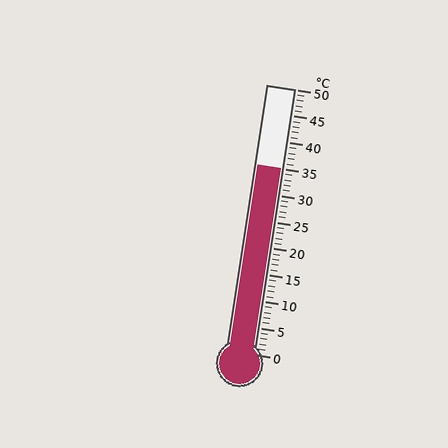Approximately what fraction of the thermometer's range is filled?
The thermometer is filled to approximately 70% of its range.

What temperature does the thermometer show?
The thermometer shows approximately 35°C.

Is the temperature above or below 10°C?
The temperature is above 10°C.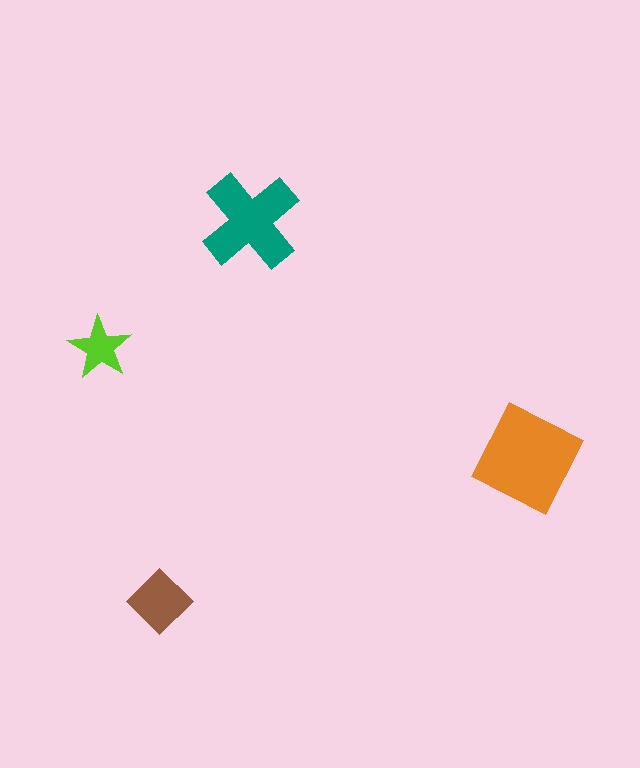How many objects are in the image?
There are 4 objects in the image.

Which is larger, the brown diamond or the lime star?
The brown diamond.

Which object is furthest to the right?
The orange square is rightmost.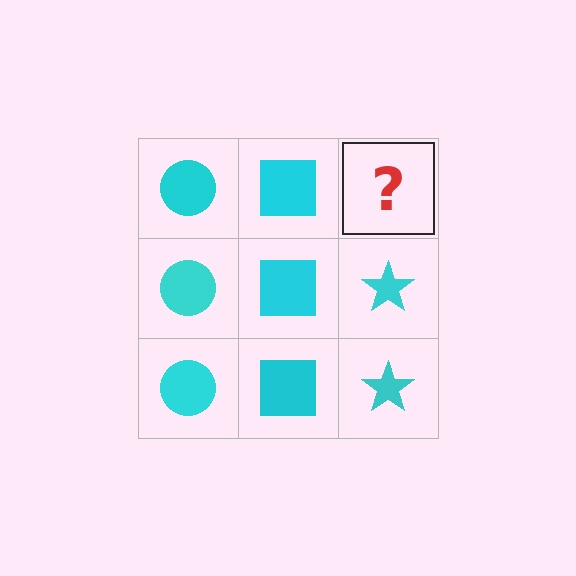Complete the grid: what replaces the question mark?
The question mark should be replaced with a cyan star.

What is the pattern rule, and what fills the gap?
The rule is that each column has a consistent shape. The gap should be filled with a cyan star.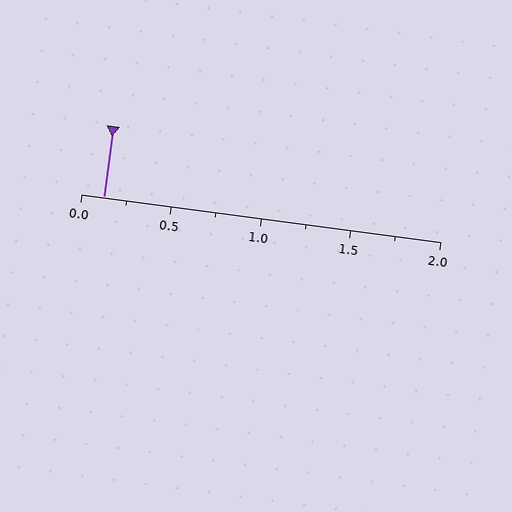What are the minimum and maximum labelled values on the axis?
The axis runs from 0.0 to 2.0.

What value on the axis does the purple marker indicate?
The marker indicates approximately 0.12.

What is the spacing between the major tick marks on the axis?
The major ticks are spaced 0.5 apart.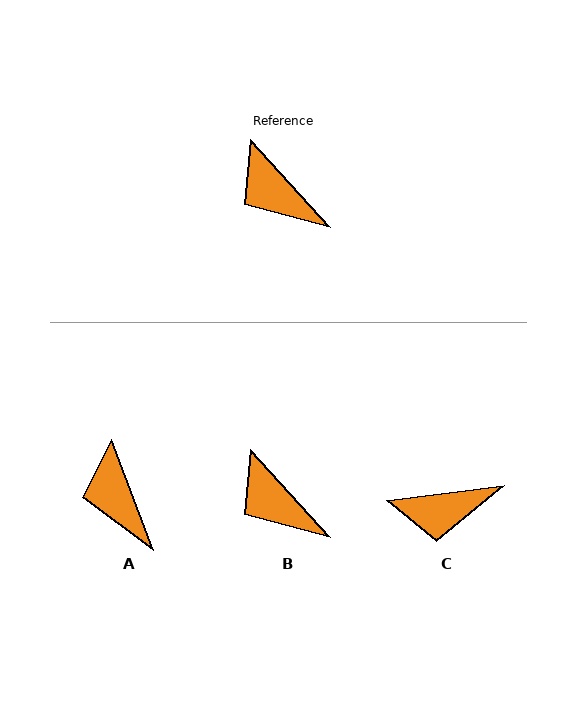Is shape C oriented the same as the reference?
No, it is off by about 55 degrees.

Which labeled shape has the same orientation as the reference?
B.